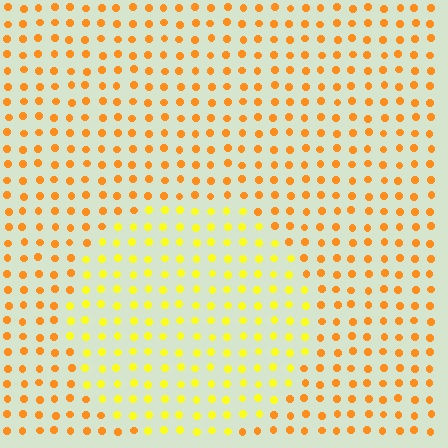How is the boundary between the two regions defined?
The boundary is defined purely by a slight shift in hue (about 30 degrees). Spacing, size, and orientation are identical on both sides.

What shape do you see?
I see a circle.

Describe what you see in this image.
The image is filled with small orange elements in a uniform arrangement. A circle-shaped region is visible where the elements are tinted to a slightly different hue, forming a subtle color boundary.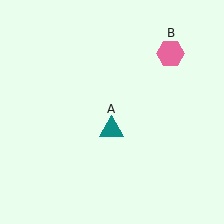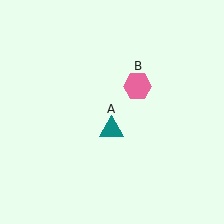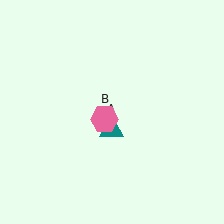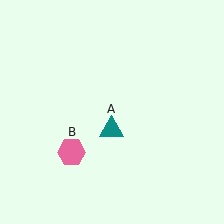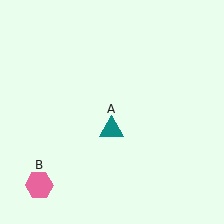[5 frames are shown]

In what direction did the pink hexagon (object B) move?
The pink hexagon (object B) moved down and to the left.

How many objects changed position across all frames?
1 object changed position: pink hexagon (object B).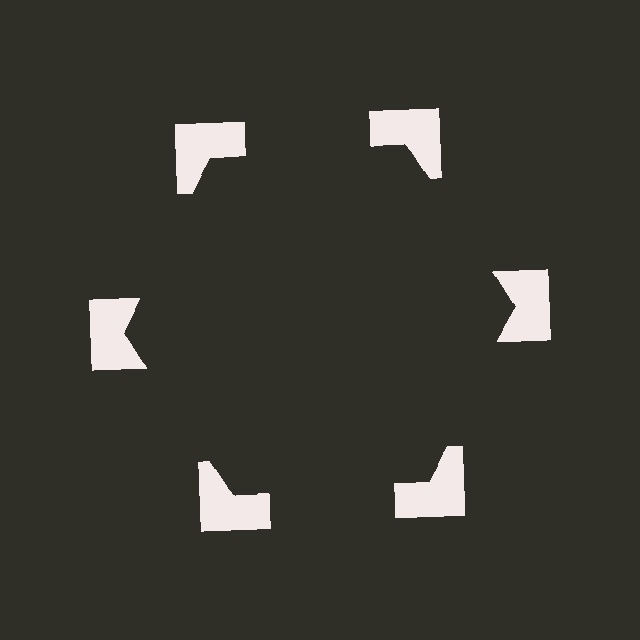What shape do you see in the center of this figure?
An illusory hexagon — its edges are inferred from the aligned wedge cuts in the notched squares, not physically drawn.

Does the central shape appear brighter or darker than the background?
It typically appears slightly darker than the background, even though no actual brightness change is drawn.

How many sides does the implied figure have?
6 sides.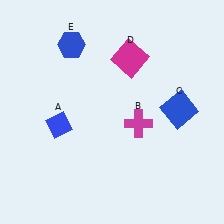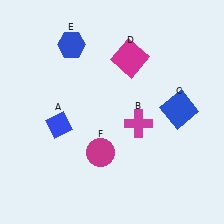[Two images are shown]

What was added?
A magenta circle (F) was added in Image 2.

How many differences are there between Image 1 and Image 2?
There is 1 difference between the two images.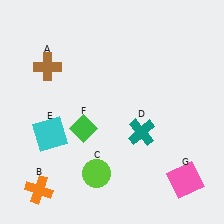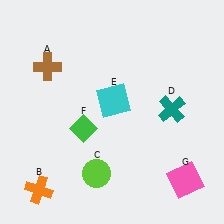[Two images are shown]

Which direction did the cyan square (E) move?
The cyan square (E) moved right.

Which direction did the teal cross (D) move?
The teal cross (D) moved right.